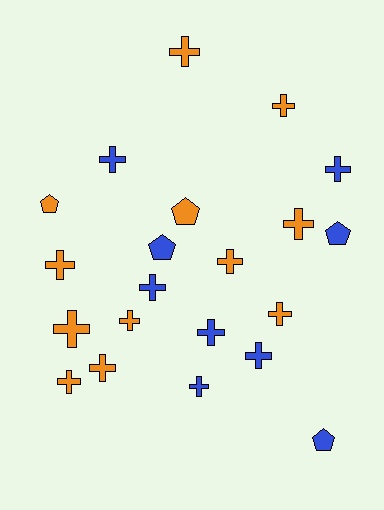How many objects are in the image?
There are 21 objects.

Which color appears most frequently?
Orange, with 12 objects.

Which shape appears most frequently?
Cross, with 16 objects.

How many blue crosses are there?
There are 6 blue crosses.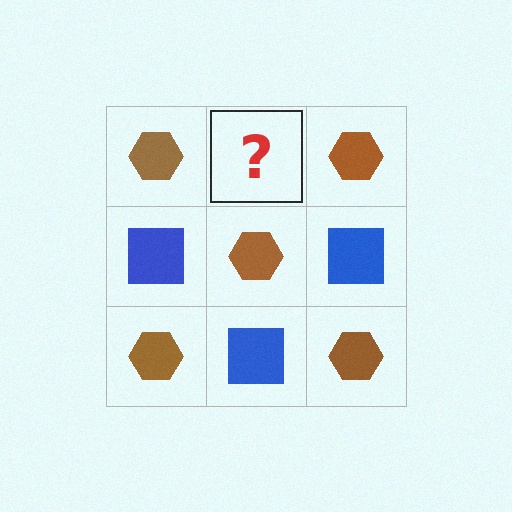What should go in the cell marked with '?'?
The missing cell should contain a blue square.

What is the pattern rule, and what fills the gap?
The rule is that it alternates brown hexagon and blue square in a checkerboard pattern. The gap should be filled with a blue square.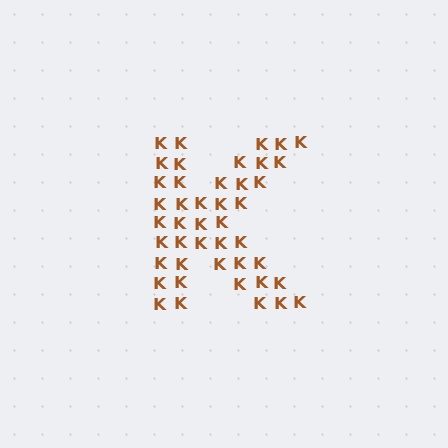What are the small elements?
The small elements are letter K's.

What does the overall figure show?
The overall figure shows the letter K.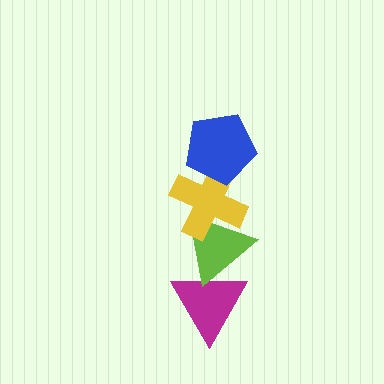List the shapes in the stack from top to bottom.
From top to bottom: the blue pentagon, the yellow cross, the lime triangle, the magenta triangle.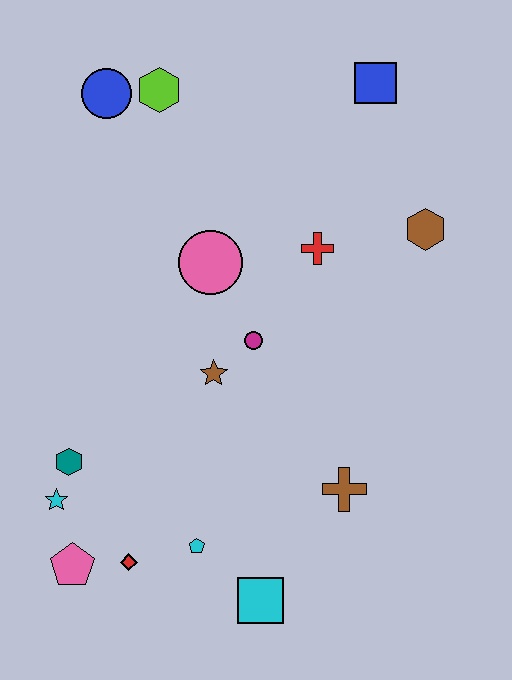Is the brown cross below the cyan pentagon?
No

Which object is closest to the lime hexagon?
The blue circle is closest to the lime hexagon.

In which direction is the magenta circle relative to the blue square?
The magenta circle is below the blue square.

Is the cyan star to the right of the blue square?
No